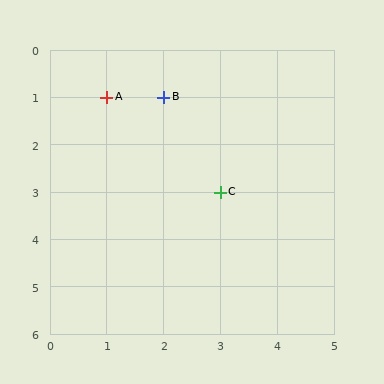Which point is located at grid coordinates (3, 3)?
Point C is at (3, 3).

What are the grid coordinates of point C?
Point C is at grid coordinates (3, 3).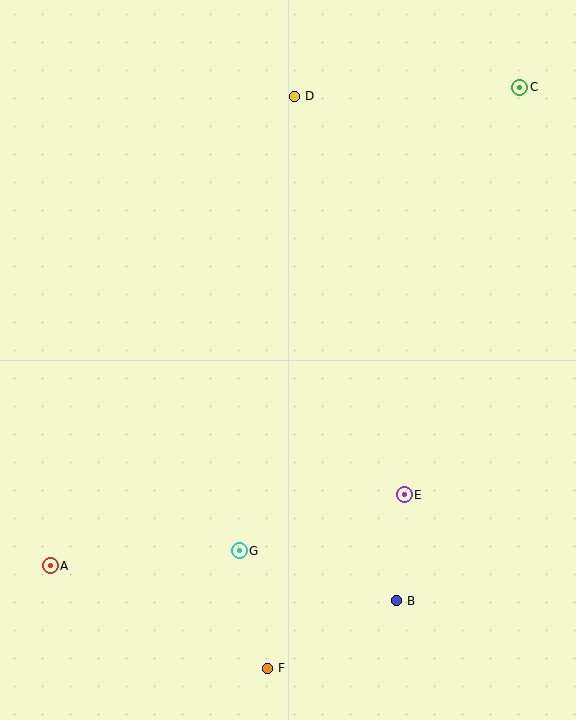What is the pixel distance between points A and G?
The distance between A and G is 189 pixels.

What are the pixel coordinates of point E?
Point E is at (404, 495).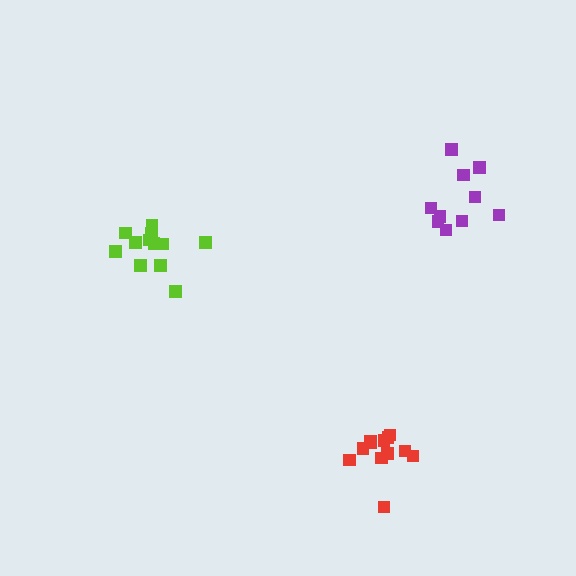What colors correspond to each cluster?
The clusters are colored: purple, lime, red.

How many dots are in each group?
Group 1: 10 dots, Group 2: 12 dots, Group 3: 12 dots (34 total).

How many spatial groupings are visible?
There are 3 spatial groupings.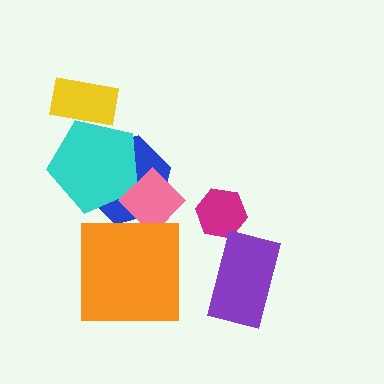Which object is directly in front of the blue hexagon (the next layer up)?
The cyan pentagon is directly in front of the blue hexagon.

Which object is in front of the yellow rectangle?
The cyan pentagon is in front of the yellow rectangle.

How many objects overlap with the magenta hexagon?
0 objects overlap with the magenta hexagon.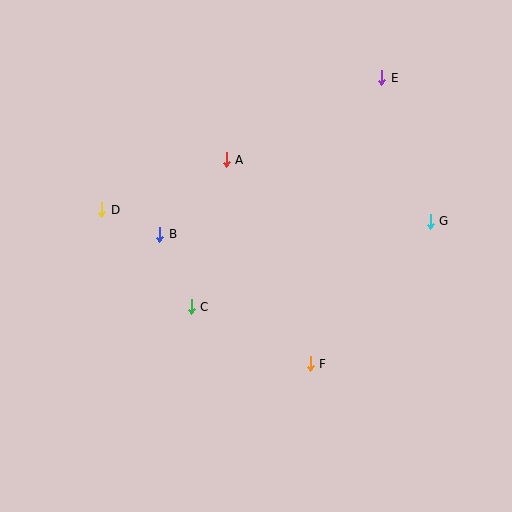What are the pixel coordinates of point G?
Point G is at (430, 221).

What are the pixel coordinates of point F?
Point F is at (310, 364).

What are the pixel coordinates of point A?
Point A is at (226, 160).